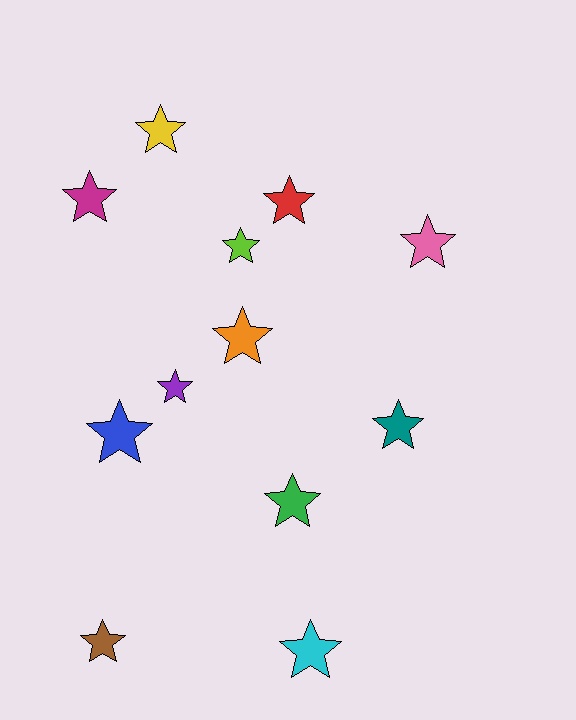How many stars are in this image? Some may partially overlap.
There are 12 stars.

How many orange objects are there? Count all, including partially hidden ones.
There is 1 orange object.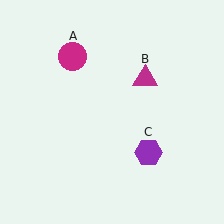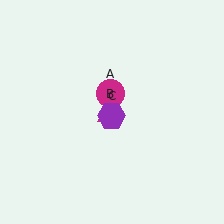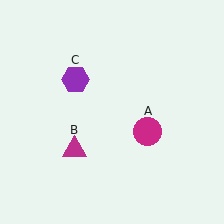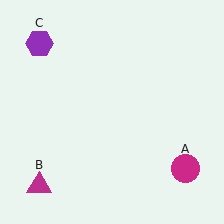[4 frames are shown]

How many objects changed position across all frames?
3 objects changed position: magenta circle (object A), magenta triangle (object B), purple hexagon (object C).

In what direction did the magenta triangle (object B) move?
The magenta triangle (object B) moved down and to the left.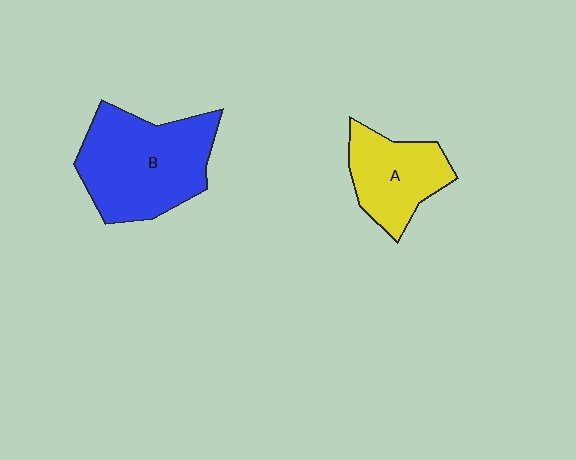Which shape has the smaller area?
Shape A (yellow).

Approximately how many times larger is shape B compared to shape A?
Approximately 1.6 times.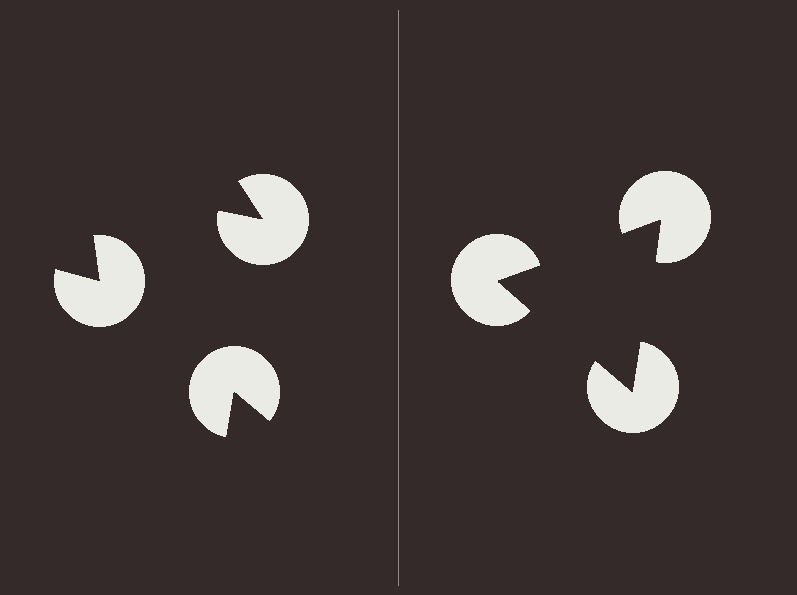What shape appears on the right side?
An illusory triangle.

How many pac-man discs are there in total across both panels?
6 — 3 on each side.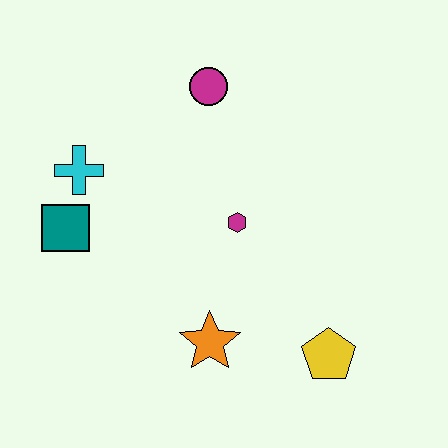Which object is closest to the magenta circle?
The magenta hexagon is closest to the magenta circle.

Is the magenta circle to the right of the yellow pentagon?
No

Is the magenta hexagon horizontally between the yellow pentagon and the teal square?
Yes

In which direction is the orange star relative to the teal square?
The orange star is to the right of the teal square.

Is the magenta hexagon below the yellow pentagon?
No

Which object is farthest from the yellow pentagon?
The cyan cross is farthest from the yellow pentagon.